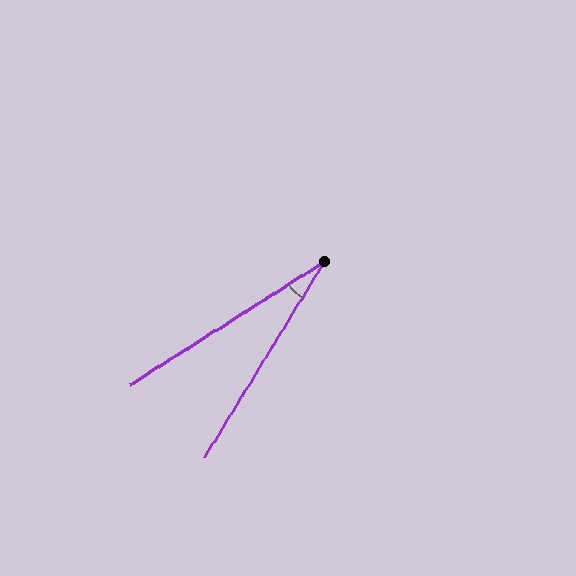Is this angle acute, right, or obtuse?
It is acute.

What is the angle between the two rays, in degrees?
Approximately 26 degrees.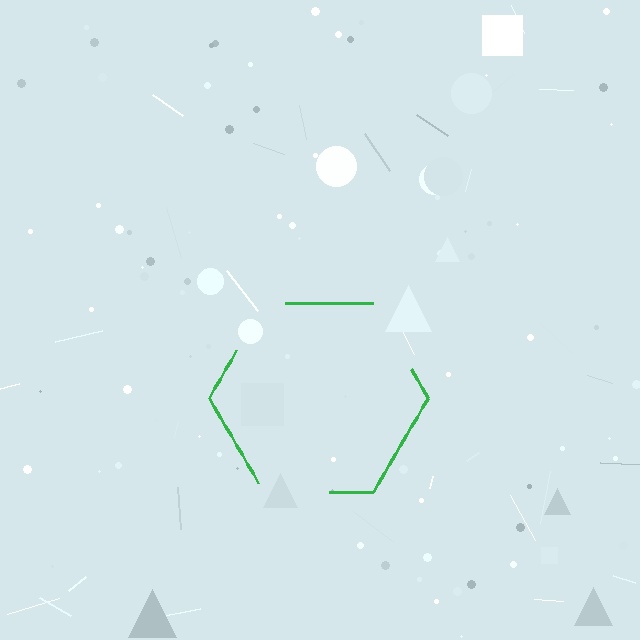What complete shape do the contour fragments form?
The contour fragments form a hexagon.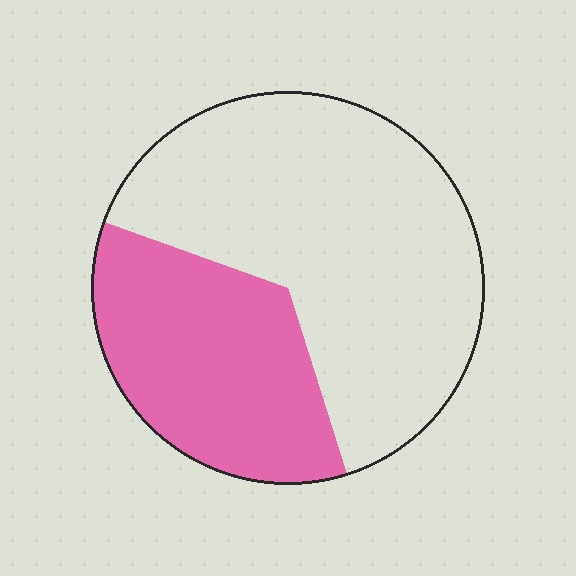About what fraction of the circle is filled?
About one third (1/3).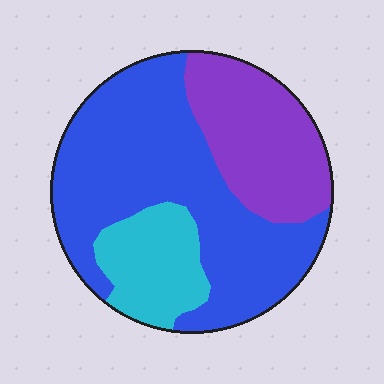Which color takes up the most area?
Blue, at roughly 55%.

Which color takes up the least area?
Cyan, at roughly 15%.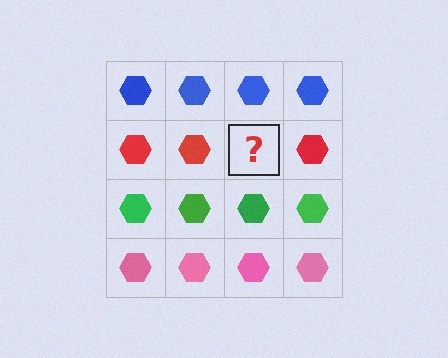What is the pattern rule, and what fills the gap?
The rule is that each row has a consistent color. The gap should be filled with a red hexagon.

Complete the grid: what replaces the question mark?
The question mark should be replaced with a red hexagon.